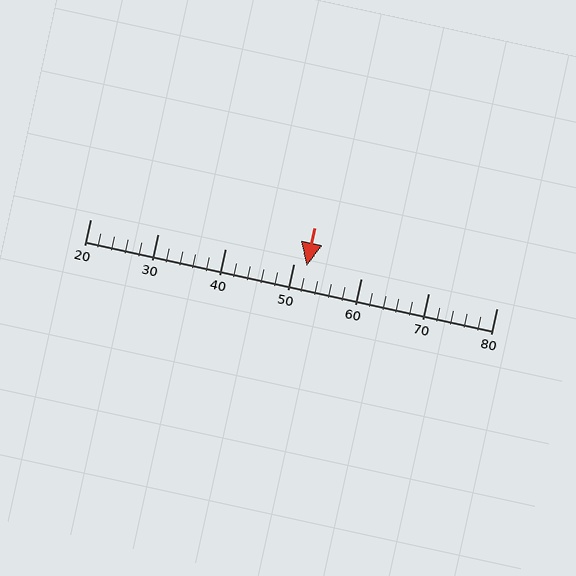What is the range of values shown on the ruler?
The ruler shows values from 20 to 80.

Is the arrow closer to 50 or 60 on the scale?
The arrow is closer to 50.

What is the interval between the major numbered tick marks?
The major tick marks are spaced 10 units apart.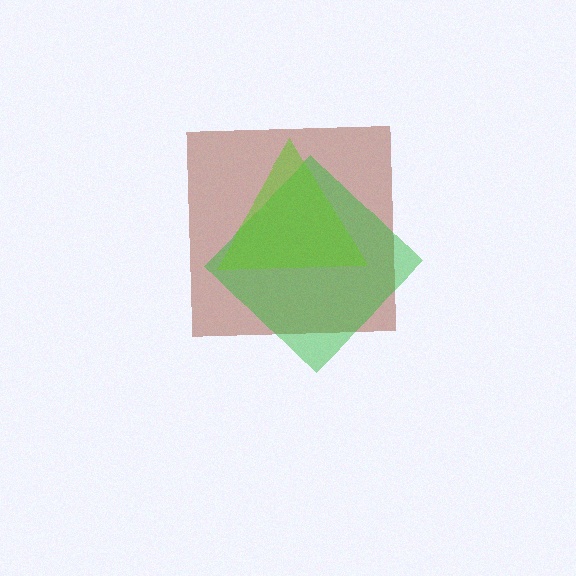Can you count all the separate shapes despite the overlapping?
Yes, there are 3 separate shapes.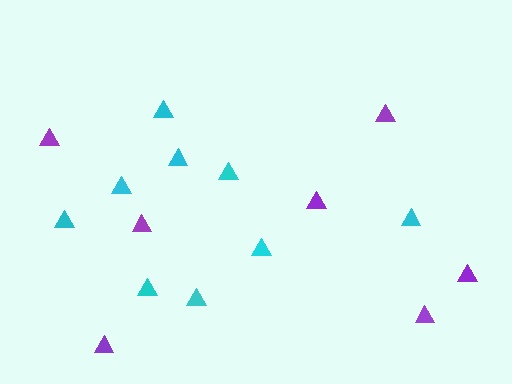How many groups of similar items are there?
There are 2 groups: one group of purple triangles (7) and one group of cyan triangles (9).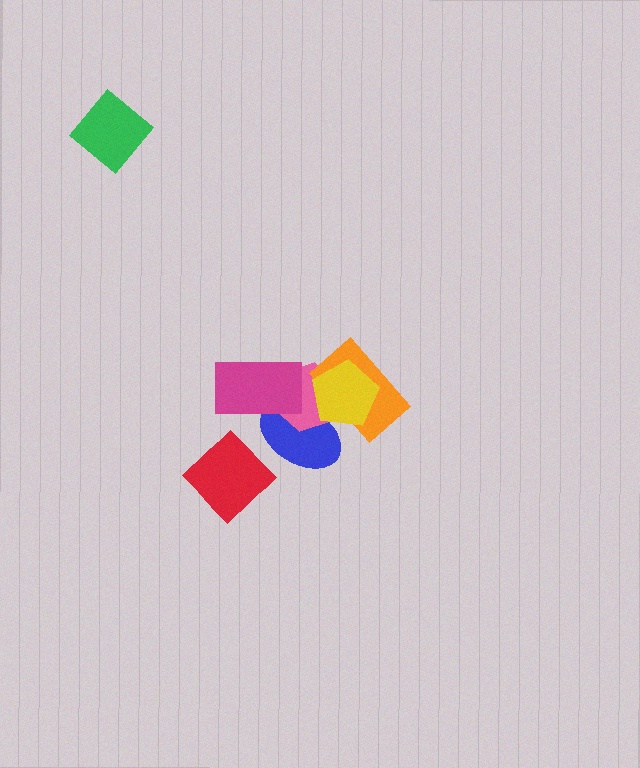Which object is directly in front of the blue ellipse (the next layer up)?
The pink hexagon is directly in front of the blue ellipse.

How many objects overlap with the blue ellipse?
4 objects overlap with the blue ellipse.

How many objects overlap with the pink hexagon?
4 objects overlap with the pink hexagon.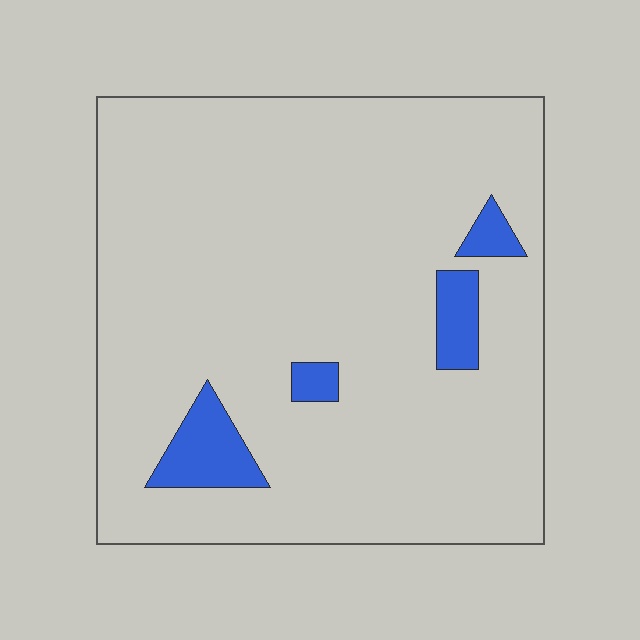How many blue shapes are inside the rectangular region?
4.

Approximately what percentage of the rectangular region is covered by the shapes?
Approximately 10%.